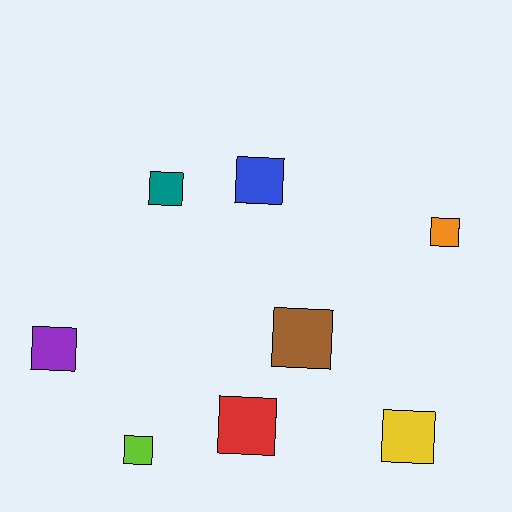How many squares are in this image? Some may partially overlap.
There are 8 squares.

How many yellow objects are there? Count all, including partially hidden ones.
There is 1 yellow object.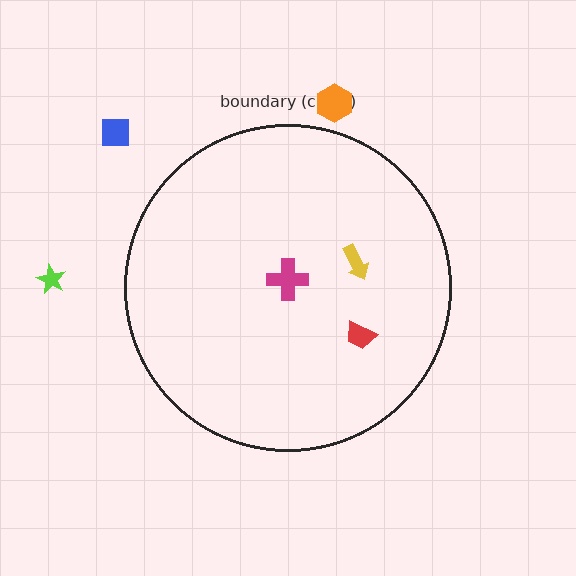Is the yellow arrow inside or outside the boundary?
Inside.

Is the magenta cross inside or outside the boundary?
Inside.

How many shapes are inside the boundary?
3 inside, 3 outside.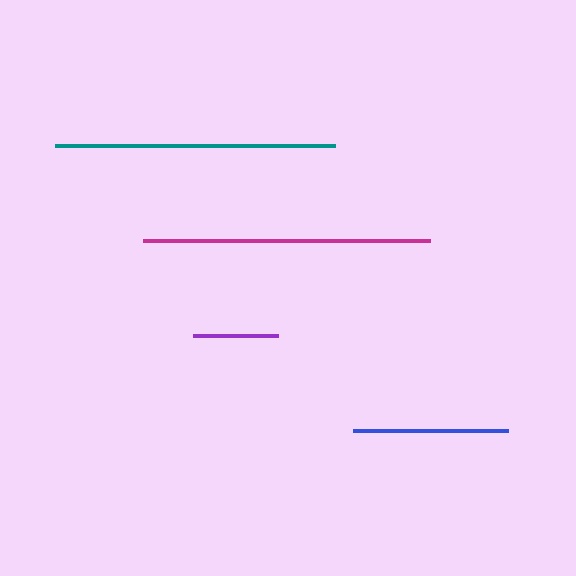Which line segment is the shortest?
The purple line is the shortest at approximately 85 pixels.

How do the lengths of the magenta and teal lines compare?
The magenta and teal lines are approximately the same length.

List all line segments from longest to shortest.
From longest to shortest: magenta, teal, blue, purple.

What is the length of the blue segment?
The blue segment is approximately 155 pixels long.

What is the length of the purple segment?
The purple segment is approximately 85 pixels long.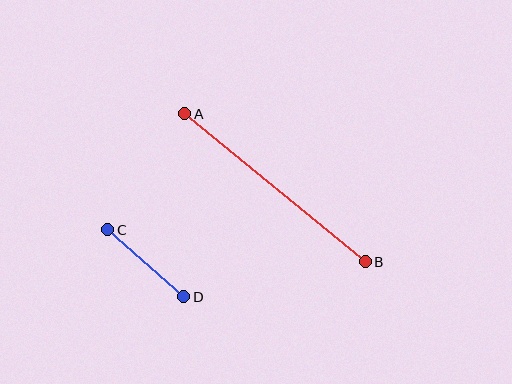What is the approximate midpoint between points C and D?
The midpoint is at approximately (146, 263) pixels.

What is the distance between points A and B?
The distance is approximately 233 pixels.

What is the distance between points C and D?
The distance is approximately 101 pixels.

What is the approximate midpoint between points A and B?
The midpoint is at approximately (275, 188) pixels.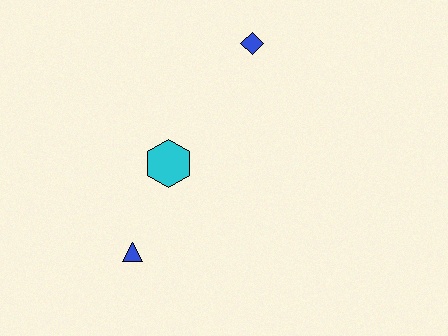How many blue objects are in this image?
There are 2 blue objects.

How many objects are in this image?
There are 3 objects.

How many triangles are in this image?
There is 1 triangle.